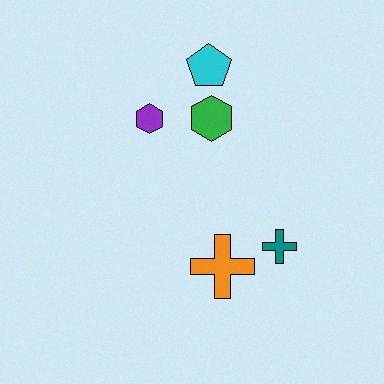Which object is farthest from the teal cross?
The cyan pentagon is farthest from the teal cross.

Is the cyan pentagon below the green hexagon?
No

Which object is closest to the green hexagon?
The cyan pentagon is closest to the green hexagon.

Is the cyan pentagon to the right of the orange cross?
No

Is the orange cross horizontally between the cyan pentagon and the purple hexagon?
No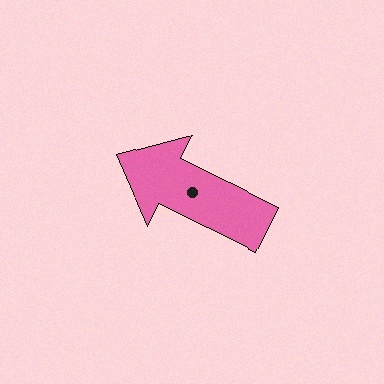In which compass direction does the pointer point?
Northwest.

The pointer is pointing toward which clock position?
Roughly 10 o'clock.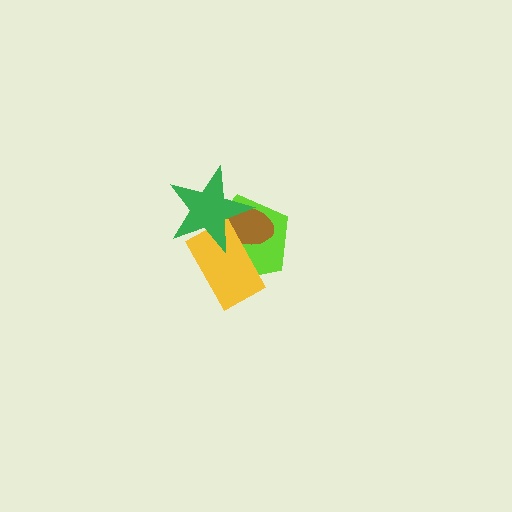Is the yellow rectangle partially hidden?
Yes, it is partially covered by another shape.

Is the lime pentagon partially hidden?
Yes, it is partially covered by another shape.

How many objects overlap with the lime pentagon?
3 objects overlap with the lime pentagon.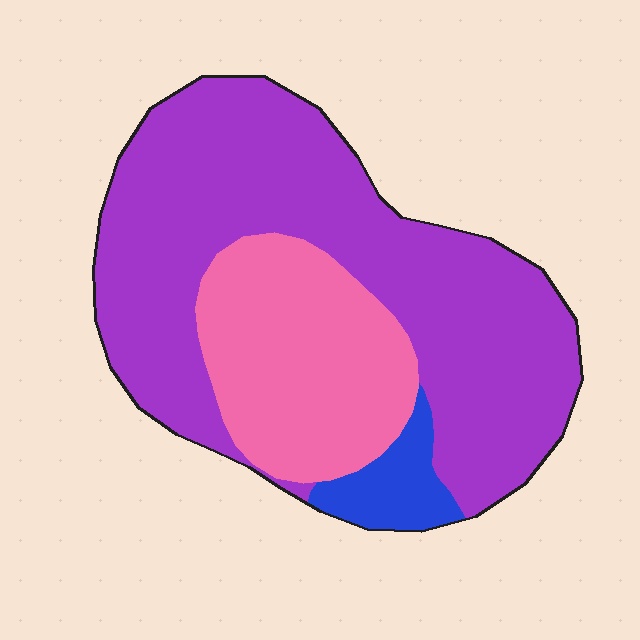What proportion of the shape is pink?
Pink covers 28% of the shape.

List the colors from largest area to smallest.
From largest to smallest: purple, pink, blue.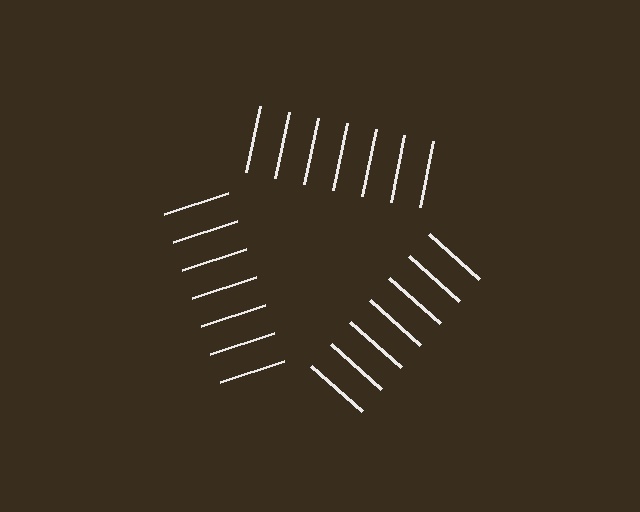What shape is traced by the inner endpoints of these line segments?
An illusory triangle — the line segments terminate on its edges but no continuous stroke is drawn.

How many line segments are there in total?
21 — 7 along each of the 3 edges.